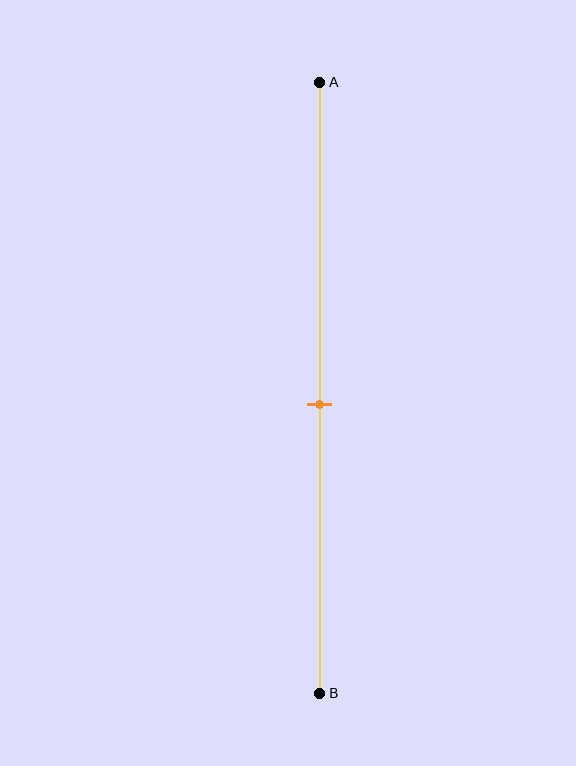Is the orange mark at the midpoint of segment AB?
Yes, the mark is approximately at the midpoint.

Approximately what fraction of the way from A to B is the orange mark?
The orange mark is approximately 55% of the way from A to B.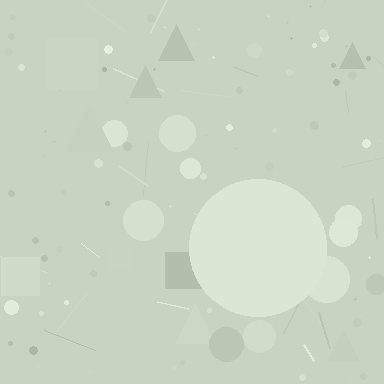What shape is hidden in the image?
A circle is hidden in the image.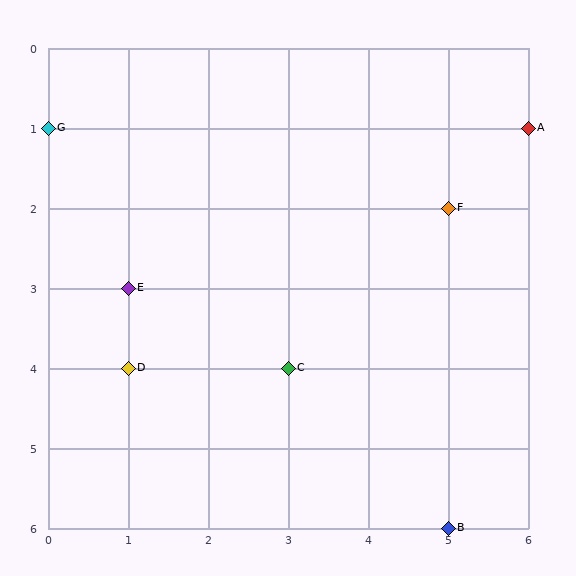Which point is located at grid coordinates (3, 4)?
Point C is at (3, 4).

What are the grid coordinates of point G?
Point G is at grid coordinates (0, 1).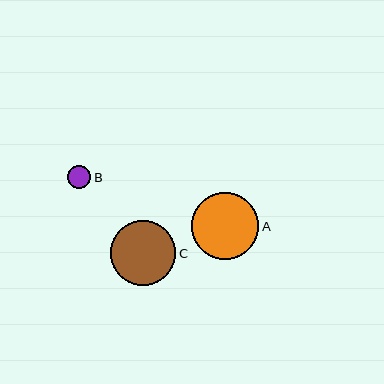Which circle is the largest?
Circle A is the largest with a size of approximately 67 pixels.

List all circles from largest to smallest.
From largest to smallest: A, C, B.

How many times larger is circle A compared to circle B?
Circle A is approximately 2.9 times the size of circle B.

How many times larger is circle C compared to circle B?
Circle C is approximately 2.8 times the size of circle B.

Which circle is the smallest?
Circle B is the smallest with a size of approximately 23 pixels.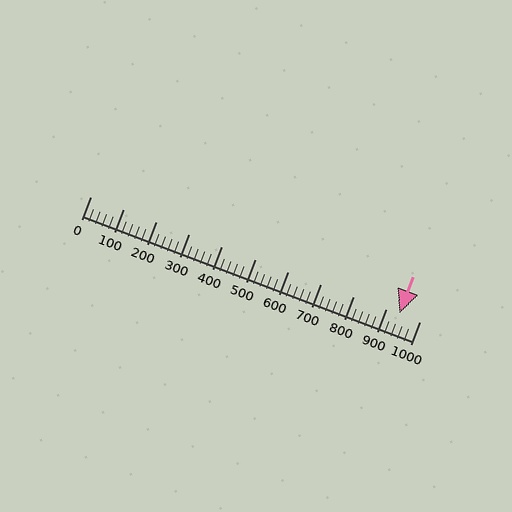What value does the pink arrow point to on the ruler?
The pink arrow points to approximately 940.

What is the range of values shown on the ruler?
The ruler shows values from 0 to 1000.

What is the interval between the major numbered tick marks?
The major tick marks are spaced 100 units apart.